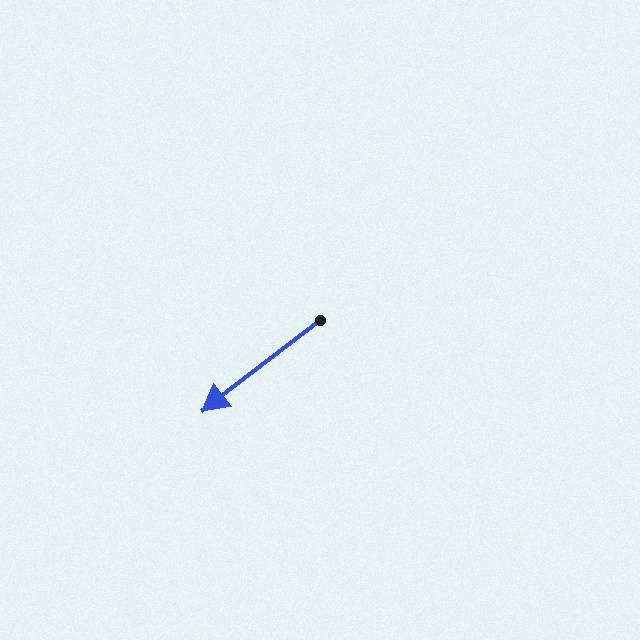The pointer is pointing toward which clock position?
Roughly 8 o'clock.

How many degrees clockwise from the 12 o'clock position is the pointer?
Approximately 232 degrees.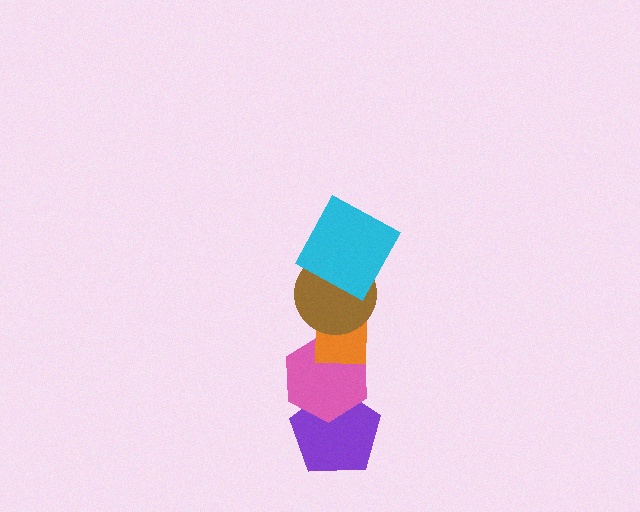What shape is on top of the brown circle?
The cyan square is on top of the brown circle.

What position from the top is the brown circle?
The brown circle is 2nd from the top.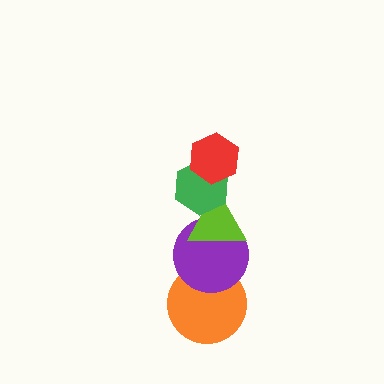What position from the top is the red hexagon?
The red hexagon is 1st from the top.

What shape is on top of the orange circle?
The purple circle is on top of the orange circle.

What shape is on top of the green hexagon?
The red hexagon is on top of the green hexagon.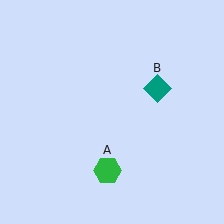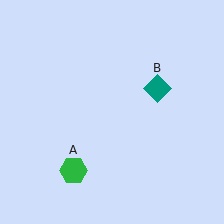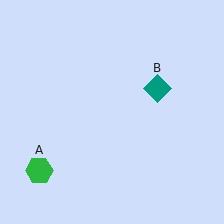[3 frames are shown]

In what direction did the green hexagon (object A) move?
The green hexagon (object A) moved left.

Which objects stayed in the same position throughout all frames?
Teal diamond (object B) remained stationary.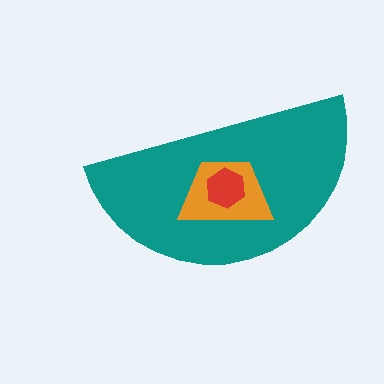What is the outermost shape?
The teal semicircle.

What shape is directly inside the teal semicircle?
The orange trapezoid.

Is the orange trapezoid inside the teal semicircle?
Yes.